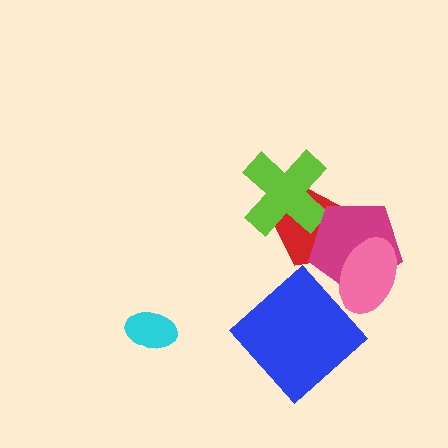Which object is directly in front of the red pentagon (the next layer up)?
The lime cross is directly in front of the red pentagon.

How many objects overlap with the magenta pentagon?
2 objects overlap with the magenta pentagon.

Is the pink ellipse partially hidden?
No, no other shape covers it.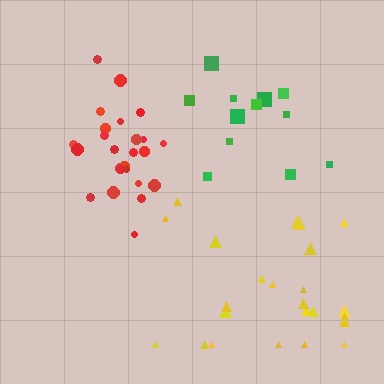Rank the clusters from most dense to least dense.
red, green, yellow.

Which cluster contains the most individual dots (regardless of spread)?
Red (25).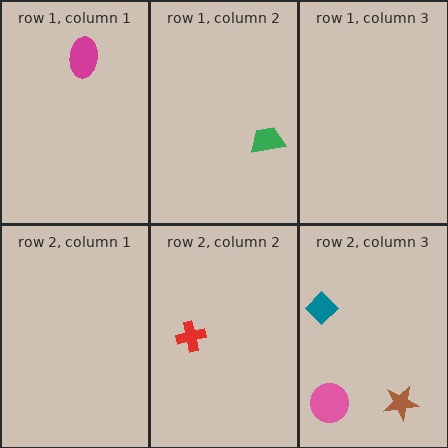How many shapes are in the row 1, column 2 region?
1.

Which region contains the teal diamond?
The row 2, column 3 region.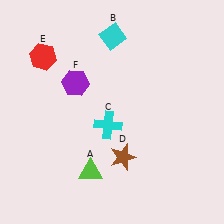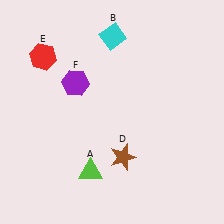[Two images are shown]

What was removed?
The cyan cross (C) was removed in Image 2.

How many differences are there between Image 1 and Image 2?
There is 1 difference between the two images.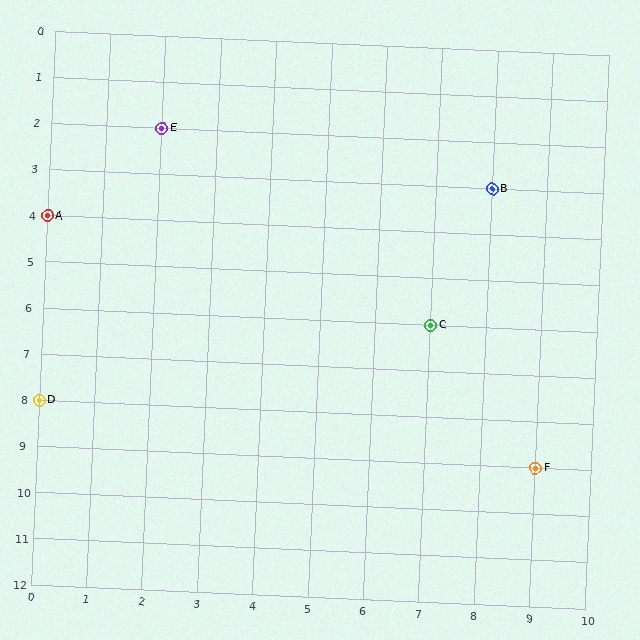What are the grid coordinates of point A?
Point A is at grid coordinates (0, 4).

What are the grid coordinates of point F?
Point F is at grid coordinates (9, 9).